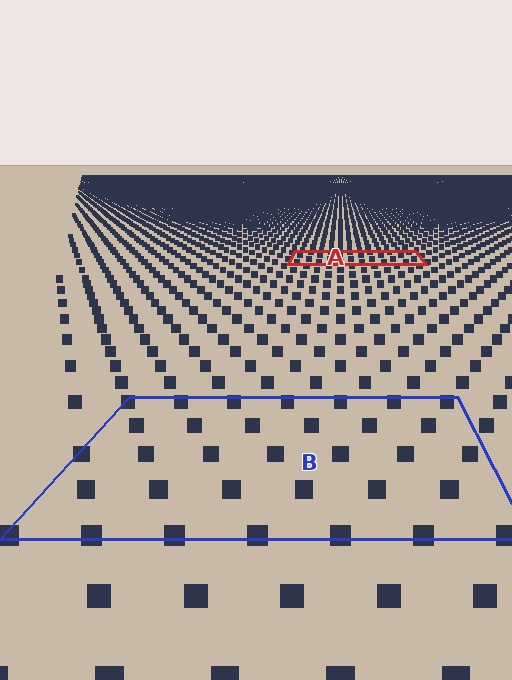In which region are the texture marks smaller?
The texture marks are smaller in region A, because it is farther away.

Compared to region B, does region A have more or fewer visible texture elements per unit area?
Region A has more texture elements per unit area — they are packed more densely because it is farther away.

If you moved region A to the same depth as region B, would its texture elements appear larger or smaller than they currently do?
They would appear larger. At a closer depth, the same texture elements are projected at a bigger on-screen size.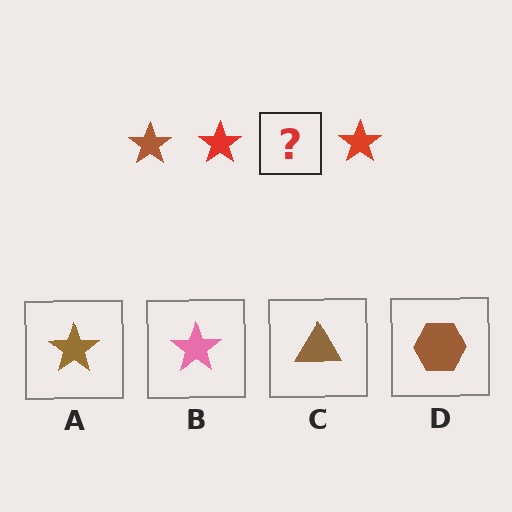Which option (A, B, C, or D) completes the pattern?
A.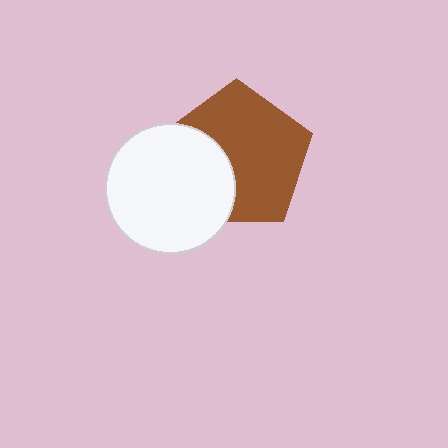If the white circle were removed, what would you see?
You would see the complete brown pentagon.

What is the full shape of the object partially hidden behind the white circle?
The partially hidden object is a brown pentagon.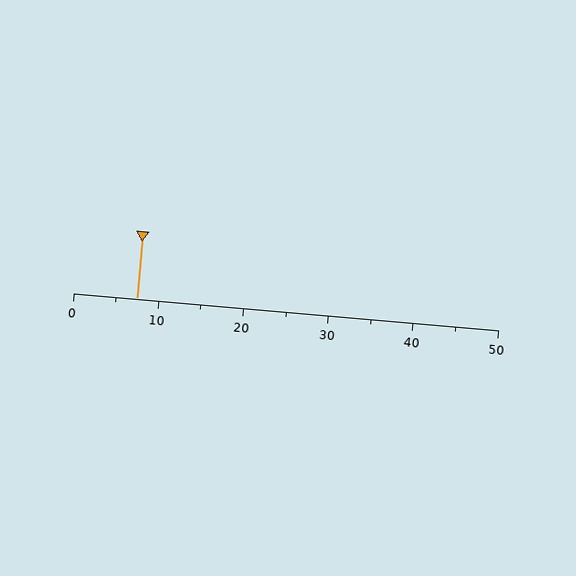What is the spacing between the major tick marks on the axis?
The major ticks are spaced 10 apart.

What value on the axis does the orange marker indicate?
The marker indicates approximately 7.5.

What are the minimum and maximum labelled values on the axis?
The axis runs from 0 to 50.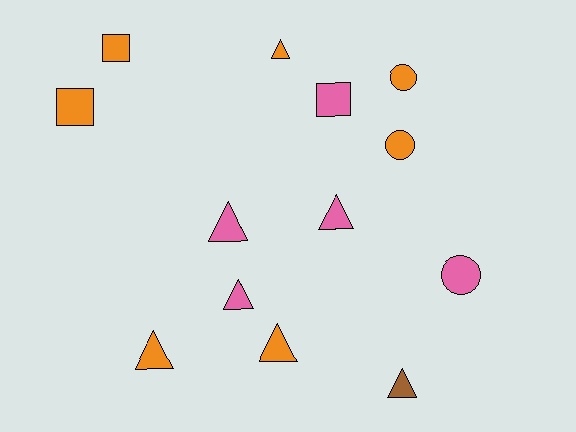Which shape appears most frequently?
Triangle, with 7 objects.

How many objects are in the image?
There are 13 objects.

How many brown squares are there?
There are no brown squares.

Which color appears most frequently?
Orange, with 7 objects.